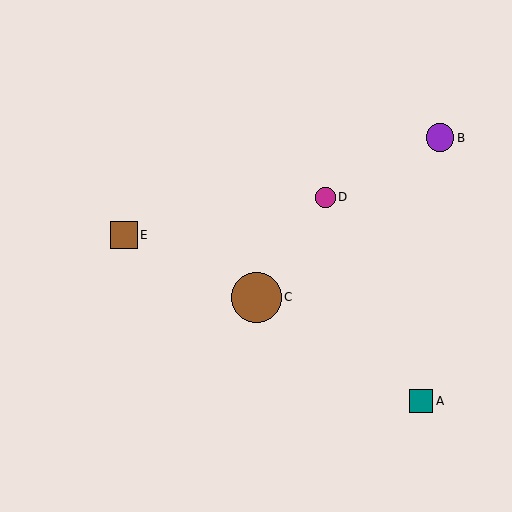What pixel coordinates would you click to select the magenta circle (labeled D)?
Click at (326, 198) to select the magenta circle D.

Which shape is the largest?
The brown circle (labeled C) is the largest.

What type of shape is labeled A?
Shape A is a teal square.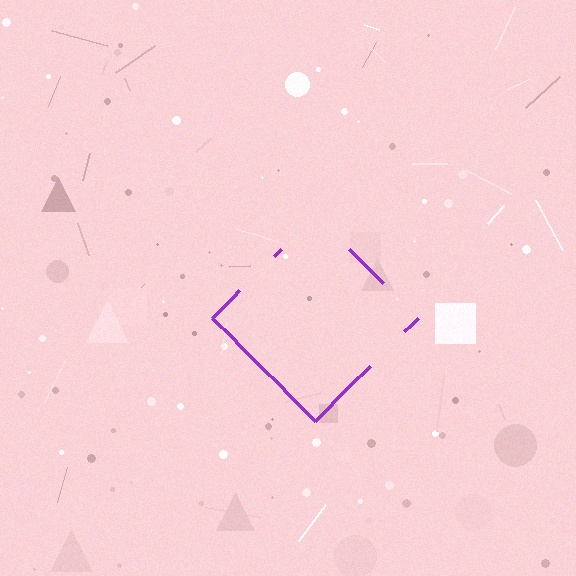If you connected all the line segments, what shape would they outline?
They would outline a diamond.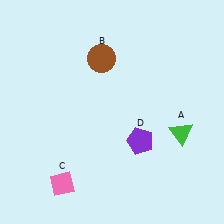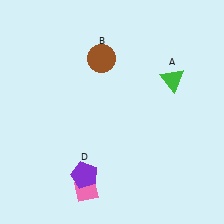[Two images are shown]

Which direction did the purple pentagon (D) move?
The purple pentagon (D) moved left.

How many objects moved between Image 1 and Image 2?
3 objects moved between the two images.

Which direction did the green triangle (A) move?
The green triangle (A) moved up.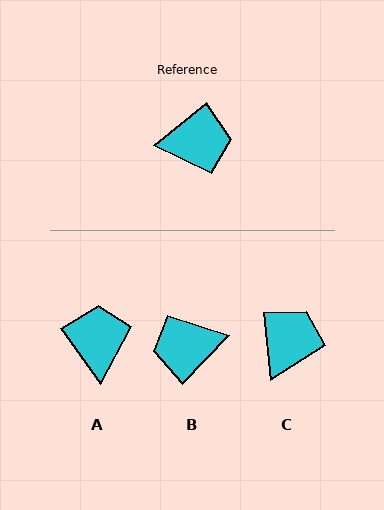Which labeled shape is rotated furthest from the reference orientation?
B, about 172 degrees away.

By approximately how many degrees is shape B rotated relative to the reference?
Approximately 172 degrees clockwise.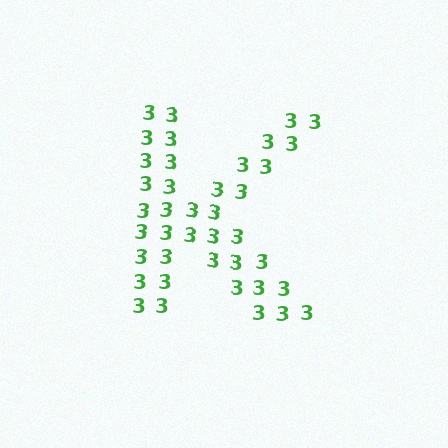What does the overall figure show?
The overall figure shows the letter K.